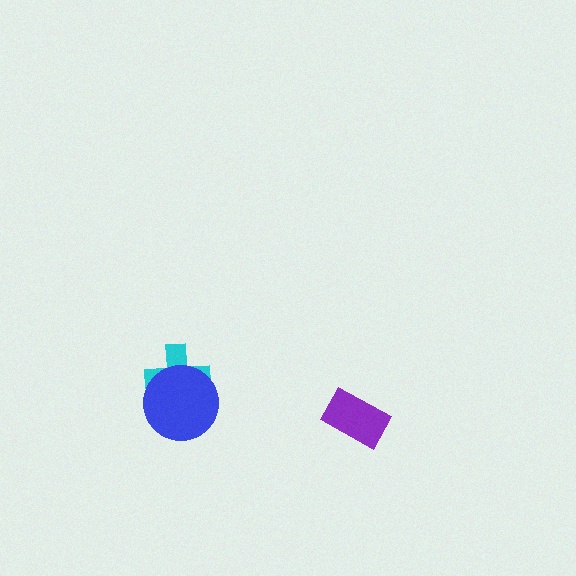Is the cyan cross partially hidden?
Yes, it is partially covered by another shape.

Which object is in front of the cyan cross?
The blue circle is in front of the cyan cross.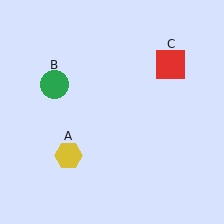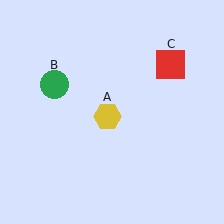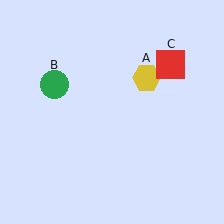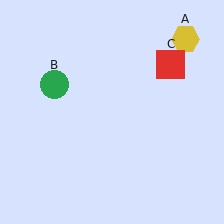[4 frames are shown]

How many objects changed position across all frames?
1 object changed position: yellow hexagon (object A).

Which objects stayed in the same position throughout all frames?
Green circle (object B) and red square (object C) remained stationary.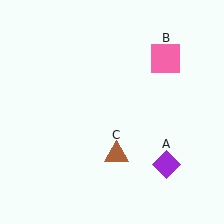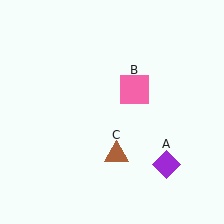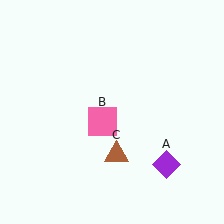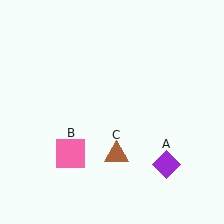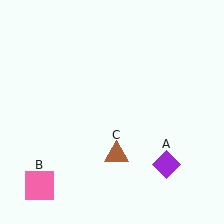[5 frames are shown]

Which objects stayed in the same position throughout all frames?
Purple diamond (object A) and brown triangle (object C) remained stationary.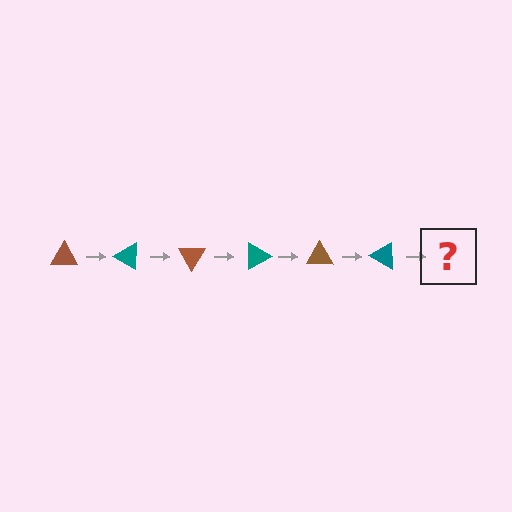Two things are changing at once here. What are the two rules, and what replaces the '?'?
The two rules are that it rotates 30 degrees each step and the color cycles through brown and teal. The '?' should be a brown triangle, rotated 180 degrees from the start.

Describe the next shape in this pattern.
It should be a brown triangle, rotated 180 degrees from the start.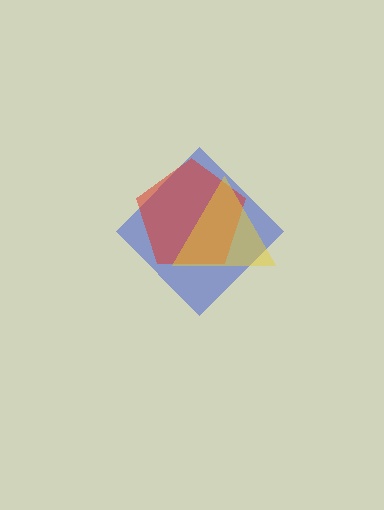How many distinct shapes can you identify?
There are 3 distinct shapes: a blue diamond, a red pentagon, a yellow triangle.